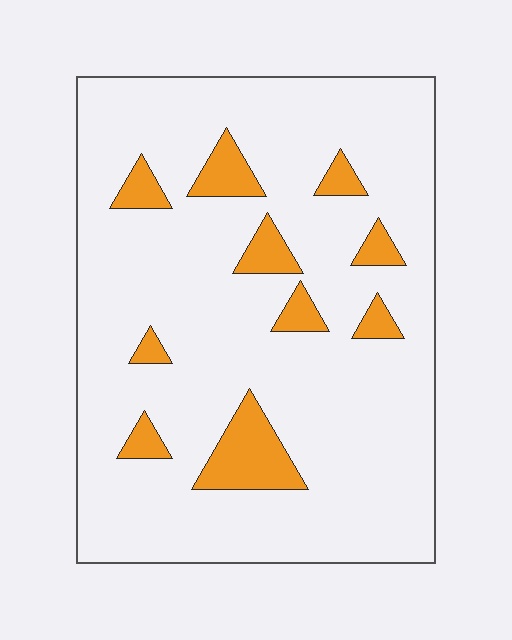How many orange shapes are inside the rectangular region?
10.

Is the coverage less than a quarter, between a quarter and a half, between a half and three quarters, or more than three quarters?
Less than a quarter.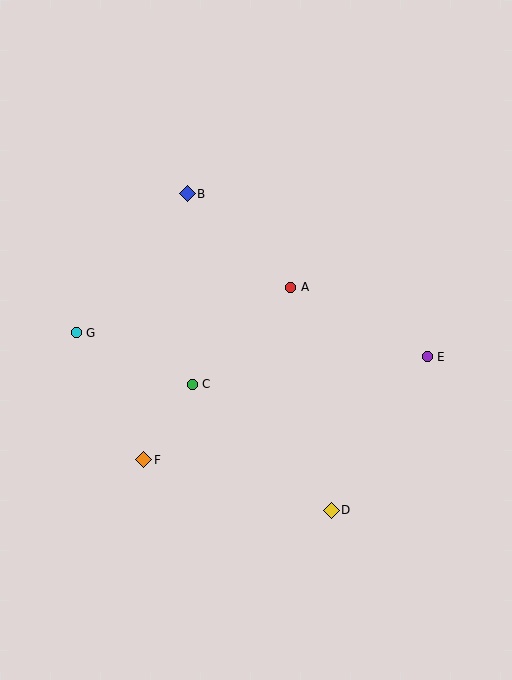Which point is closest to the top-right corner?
Point A is closest to the top-right corner.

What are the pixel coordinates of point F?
Point F is at (144, 460).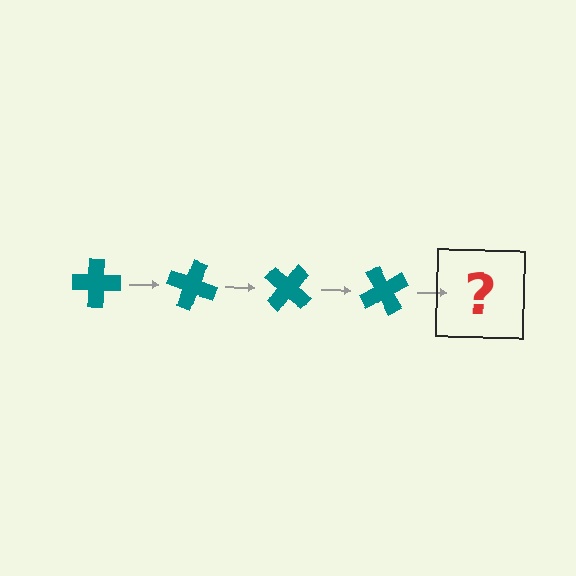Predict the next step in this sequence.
The next step is a teal cross rotated 80 degrees.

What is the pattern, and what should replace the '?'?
The pattern is that the cross rotates 20 degrees each step. The '?' should be a teal cross rotated 80 degrees.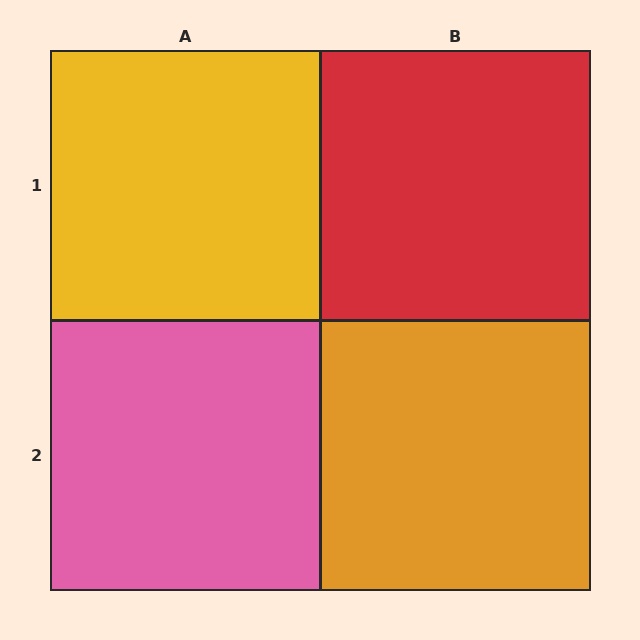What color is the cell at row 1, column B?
Red.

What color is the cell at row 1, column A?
Yellow.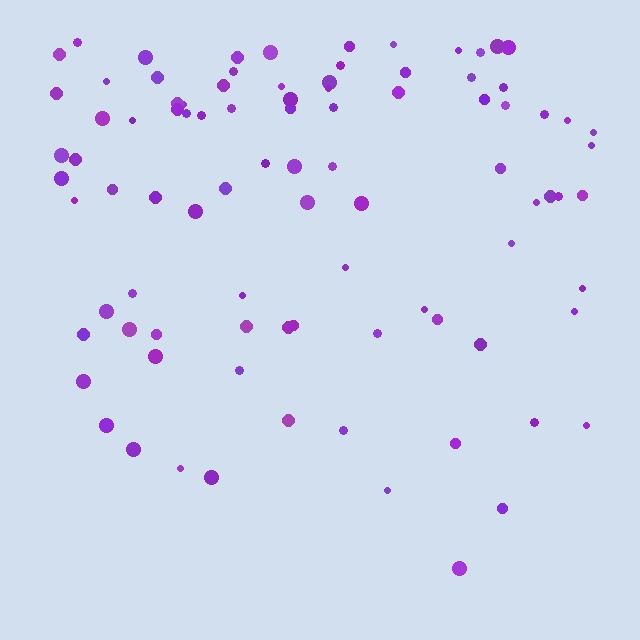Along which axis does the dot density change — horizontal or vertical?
Vertical.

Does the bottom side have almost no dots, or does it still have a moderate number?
Still a moderate number, just noticeably fewer than the top.